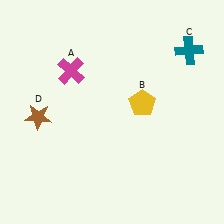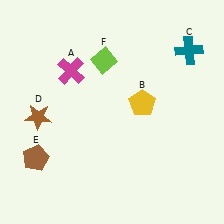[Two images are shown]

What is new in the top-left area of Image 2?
A lime diamond (F) was added in the top-left area of Image 2.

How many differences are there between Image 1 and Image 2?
There are 2 differences between the two images.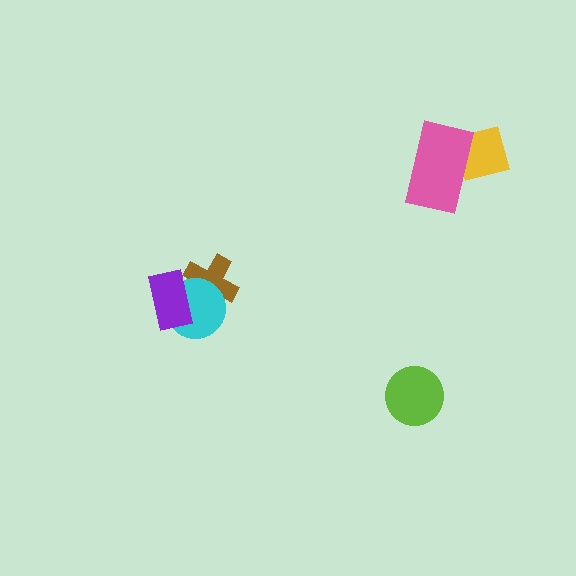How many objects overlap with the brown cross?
2 objects overlap with the brown cross.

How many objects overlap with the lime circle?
0 objects overlap with the lime circle.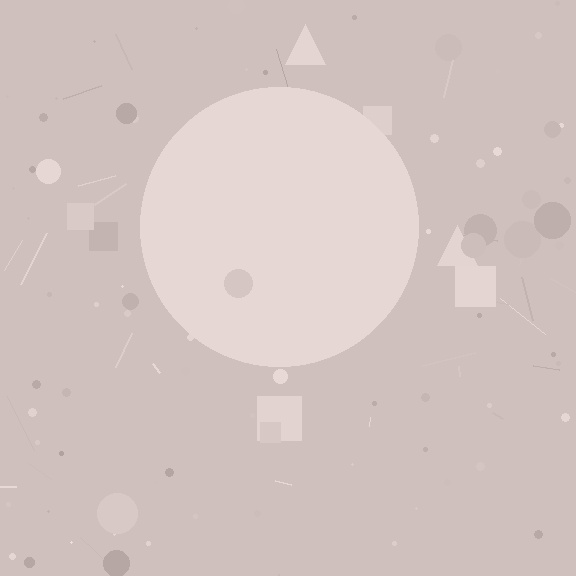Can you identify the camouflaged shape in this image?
The camouflaged shape is a circle.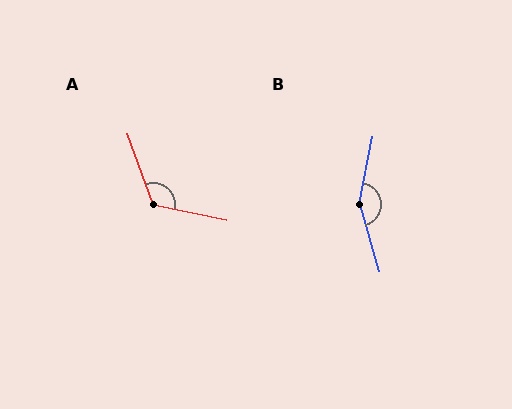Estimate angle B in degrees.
Approximately 153 degrees.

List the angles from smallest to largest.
A (121°), B (153°).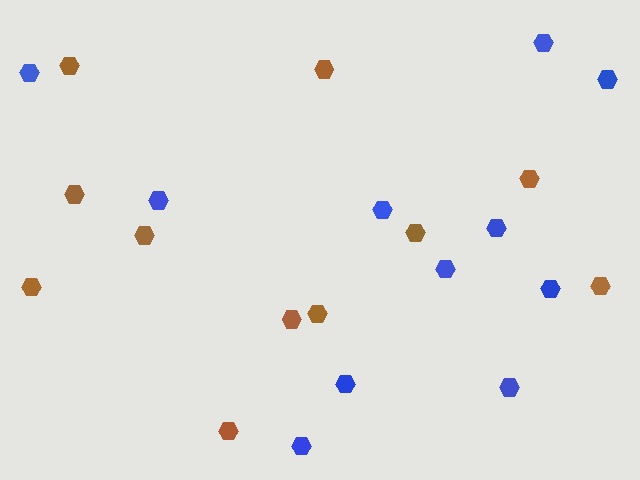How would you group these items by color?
There are 2 groups: one group of blue hexagons (11) and one group of brown hexagons (11).